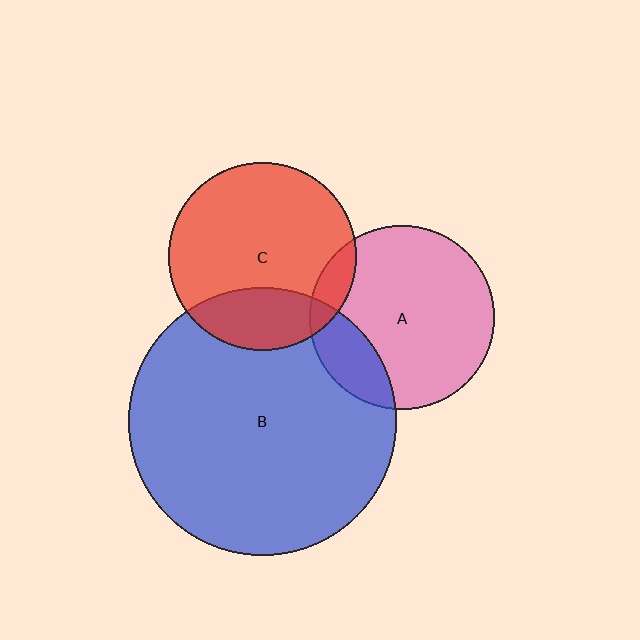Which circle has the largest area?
Circle B (blue).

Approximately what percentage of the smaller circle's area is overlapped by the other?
Approximately 25%.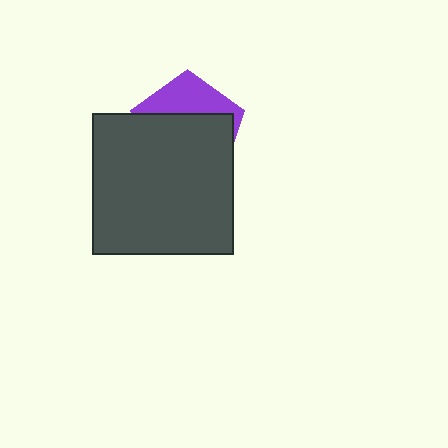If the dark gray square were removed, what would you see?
You would see the complete purple pentagon.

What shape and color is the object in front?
The object in front is a dark gray square.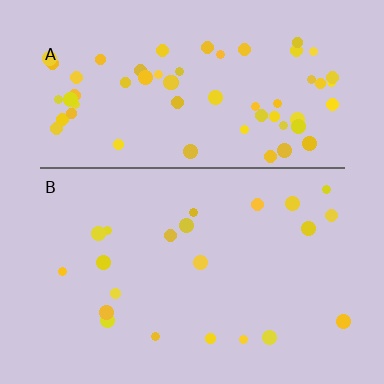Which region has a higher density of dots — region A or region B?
A (the top).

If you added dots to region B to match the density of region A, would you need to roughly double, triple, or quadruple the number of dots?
Approximately triple.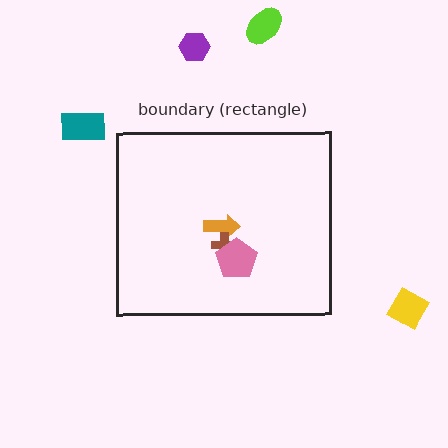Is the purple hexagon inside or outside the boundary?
Outside.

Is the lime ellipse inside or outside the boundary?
Outside.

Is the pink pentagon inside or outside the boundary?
Inside.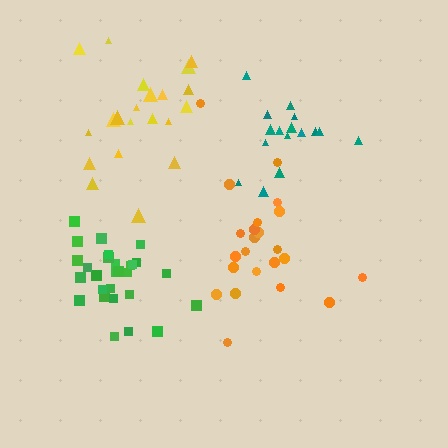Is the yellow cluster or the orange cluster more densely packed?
Yellow.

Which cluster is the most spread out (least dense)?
Orange.